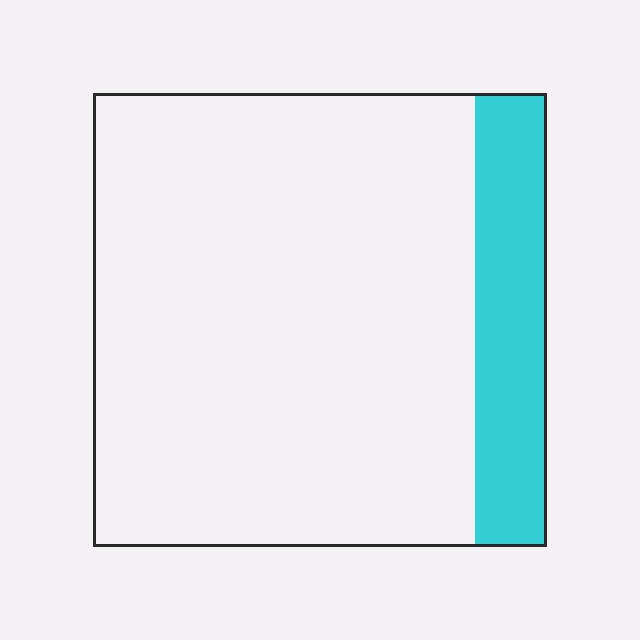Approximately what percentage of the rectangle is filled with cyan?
Approximately 15%.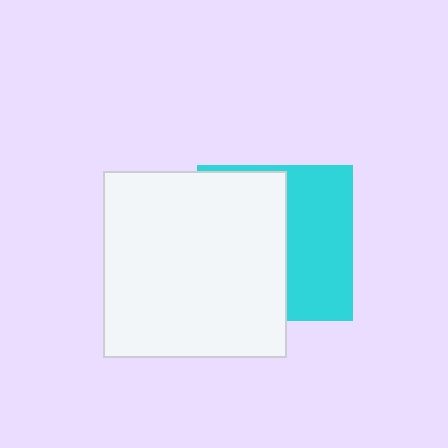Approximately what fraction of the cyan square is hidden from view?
Roughly 55% of the cyan square is hidden behind the white rectangle.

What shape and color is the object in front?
The object in front is a white rectangle.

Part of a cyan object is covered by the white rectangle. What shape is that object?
It is a square.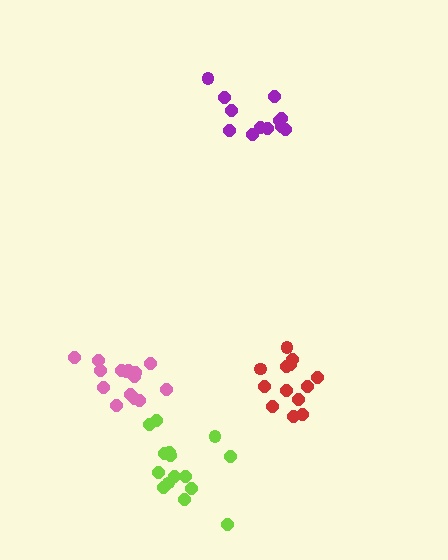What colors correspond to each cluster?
The clusters are colored: lime, pink, purple, red.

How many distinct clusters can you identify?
There are 4 distinct clusters.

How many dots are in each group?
Group 1: 15 dots, Group 2: 15 dots, Group 3: 12 dots, Group 4: 13 dots (55 total).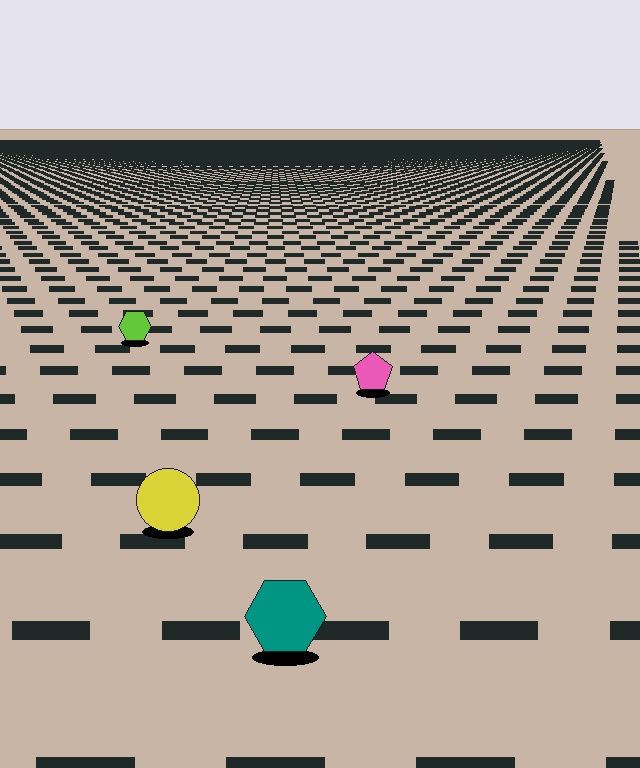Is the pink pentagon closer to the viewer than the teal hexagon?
No. The teal hexagon is closer — you can tell from the texture gradient: the ground texture is coarser near it.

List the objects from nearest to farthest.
From nearest to farthest: the teal hexagon, the yellow circle, the pink pentagon, the lime hexagon.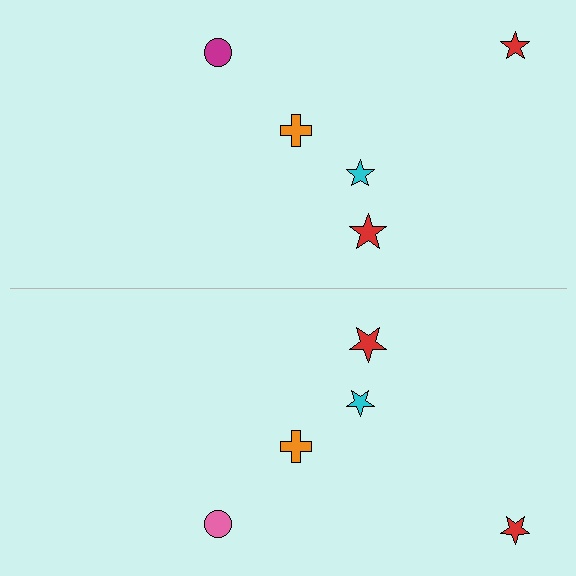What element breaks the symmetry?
The pink circle on the bottom side breaks the symmetry — its mirror counterpart is magenta.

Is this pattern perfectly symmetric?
No, the pattern is not perfectly symmetric. The pink circle on the bottom side breaks the symmetry — its mirror counterpart is magenta.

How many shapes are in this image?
There are 10 shapes in this image.